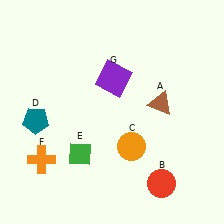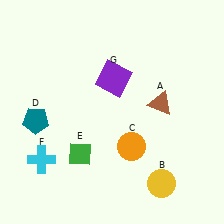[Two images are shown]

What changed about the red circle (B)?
In Image 1, B is red. In Image 2, it changed to yellow.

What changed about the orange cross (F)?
In Image 1, F is orange. In Image 2, it changed to cyan.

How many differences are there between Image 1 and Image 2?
There are 2 differences between the two images.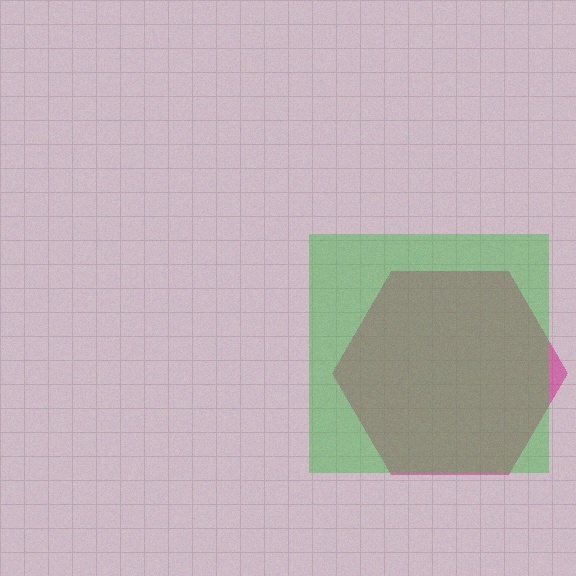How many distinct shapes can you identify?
There are 2 distinct shapes: a magenta hexagon, a green square.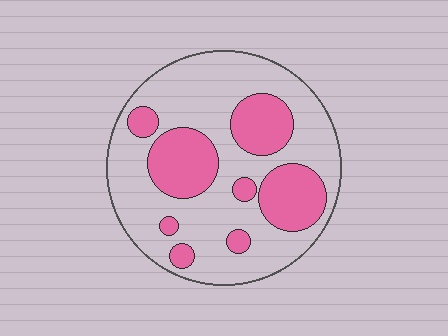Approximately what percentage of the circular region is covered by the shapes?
Approximately 30%.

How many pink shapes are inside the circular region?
8.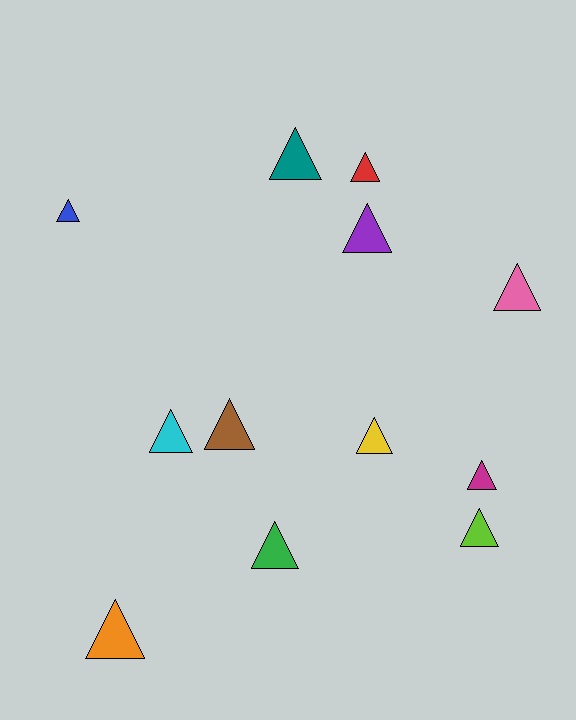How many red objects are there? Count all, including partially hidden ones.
There is 1 red object.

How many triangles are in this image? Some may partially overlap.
There are 12 triangles.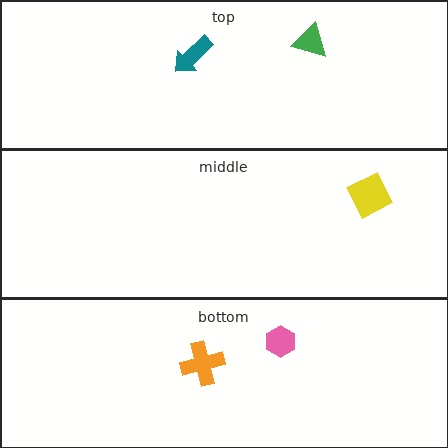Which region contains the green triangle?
The top region.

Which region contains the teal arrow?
The top region.